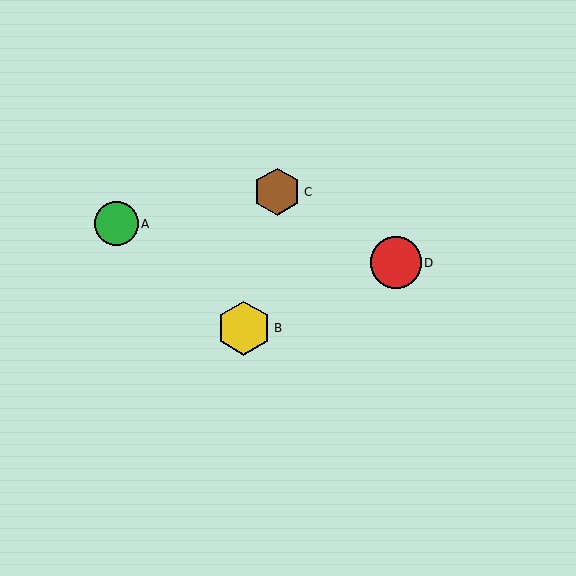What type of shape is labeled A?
Shape A is a green circle.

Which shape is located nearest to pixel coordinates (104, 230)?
The green circle (labeled A) at (116, 224) is nearest to that location.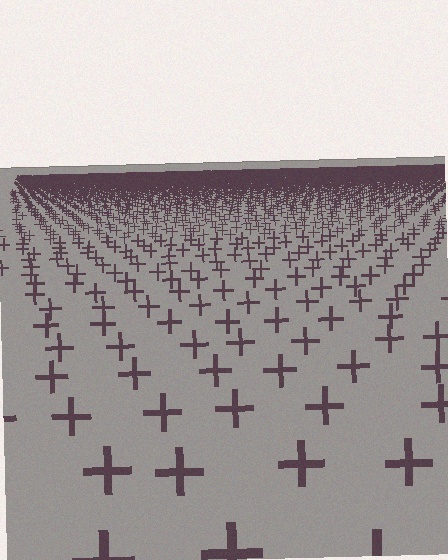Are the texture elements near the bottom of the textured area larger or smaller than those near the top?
Larger. Near the bottom, elements are closer to the viewer and appear at a bigger on-screen size.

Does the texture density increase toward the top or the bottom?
Density increases toward the top.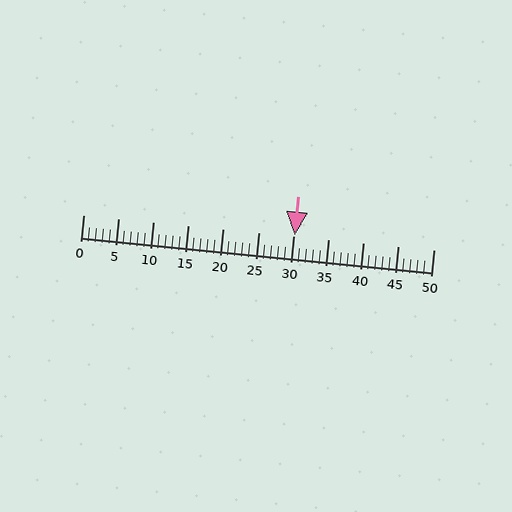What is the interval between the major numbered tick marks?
The major tick marks are spaced 5 units apart.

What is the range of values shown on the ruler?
The ruler shows values from 0 to 50.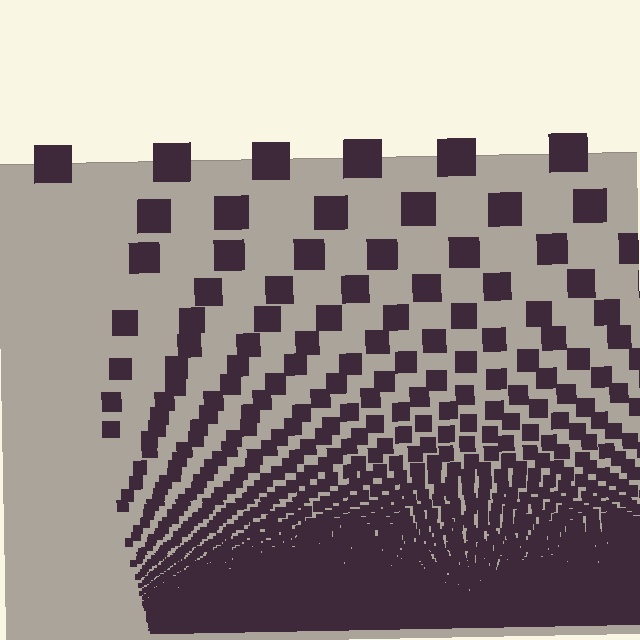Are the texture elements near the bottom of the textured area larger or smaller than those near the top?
Smaller. The gradient is inverted — elements near the bottom are smaller and denser.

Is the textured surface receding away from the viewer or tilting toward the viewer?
The surface appears to tilt toward the viewer. Texture elements get larger and sparser toward the top.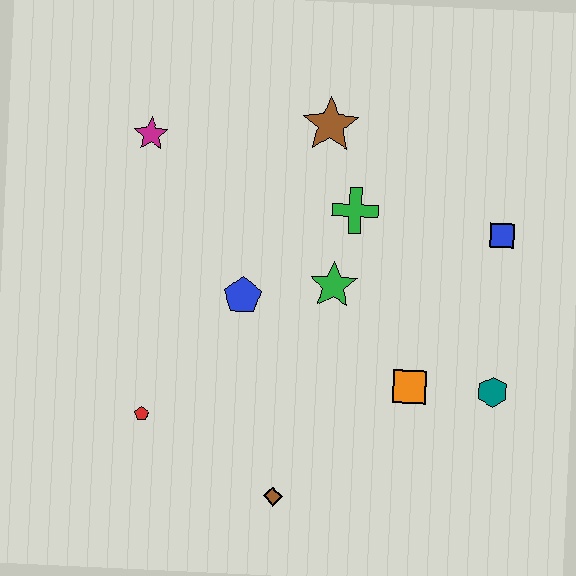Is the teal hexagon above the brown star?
No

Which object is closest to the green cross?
The green star is closest to the green cross.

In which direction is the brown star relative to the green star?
The brown star is above the green star.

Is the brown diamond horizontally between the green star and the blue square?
No